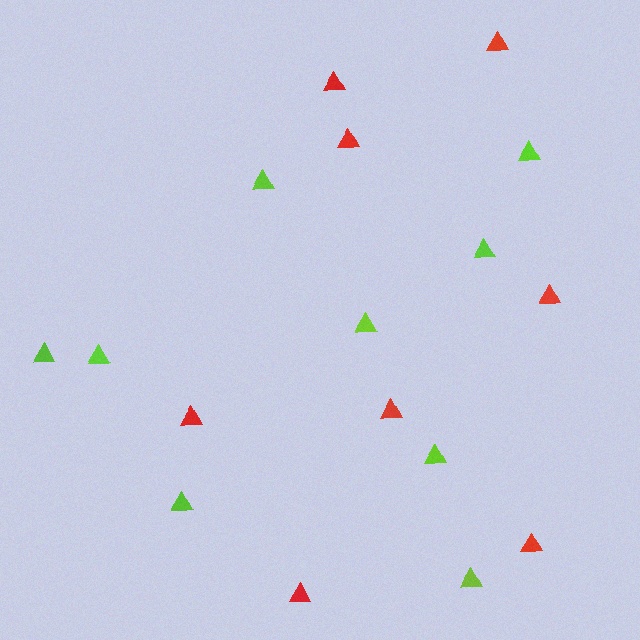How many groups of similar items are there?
There are 2 groups: one group of lime triangles (9) and one group of red triangles (8).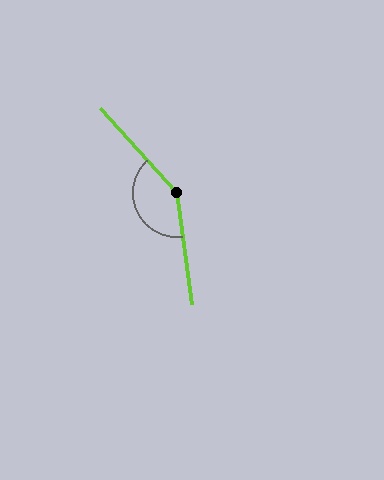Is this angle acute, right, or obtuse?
It is obtuse.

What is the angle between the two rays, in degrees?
Approximately 145 degrees.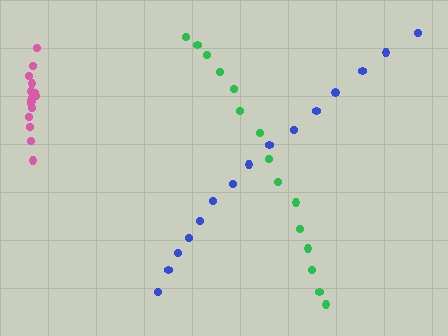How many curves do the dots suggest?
There are 3 distinct paths.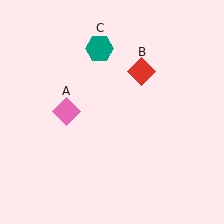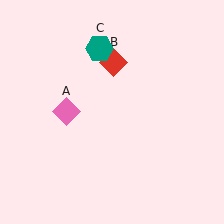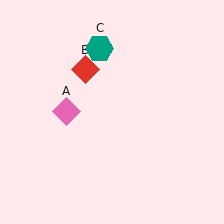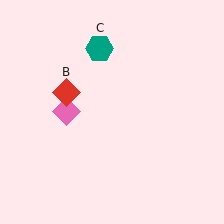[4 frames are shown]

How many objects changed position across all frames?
1 object changed position: red diamond (object B).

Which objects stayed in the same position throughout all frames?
Pink diamond (object A) and teal hexagon (object C) remained stationary.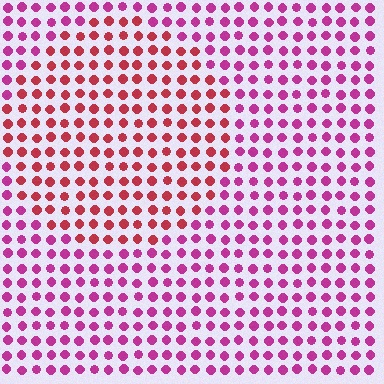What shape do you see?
I see a circle.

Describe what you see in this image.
The image is filled with small magenta elements in a uniform arrangement. A circle-shaped region is visible where the elements are tinted to a slightly different hue, forming a subtle color boundary.